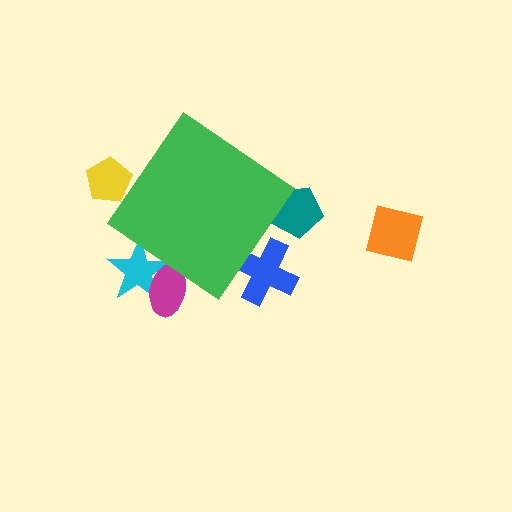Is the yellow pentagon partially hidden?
Yes, the yellow pentagon is partially hidden behind the green diamond.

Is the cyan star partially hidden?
Yes, the cyan star is partially hidden behind the green diamond.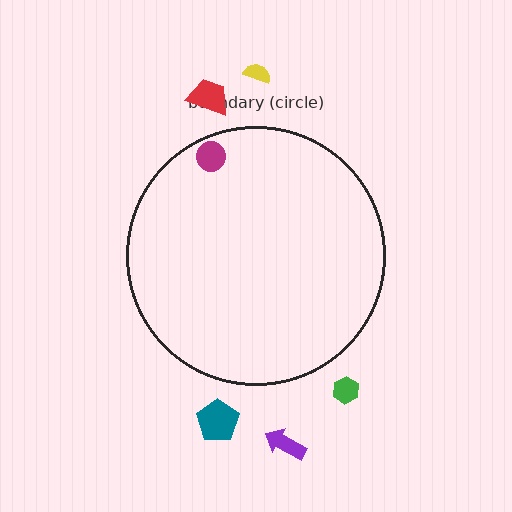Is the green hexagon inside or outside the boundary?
Outside.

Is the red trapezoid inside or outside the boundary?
Outside.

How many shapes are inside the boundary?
1 inside, 5 outside.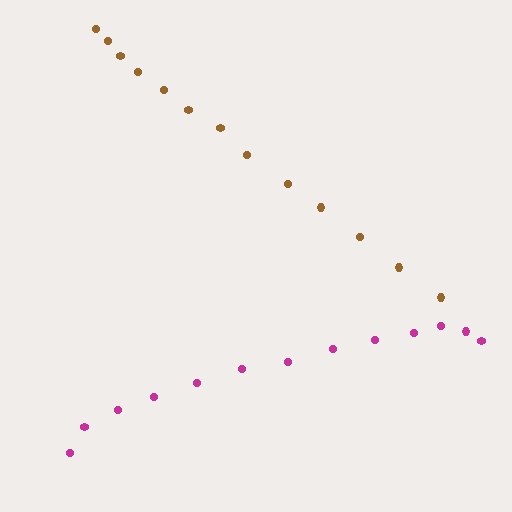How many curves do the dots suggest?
There are 2 distinct paths.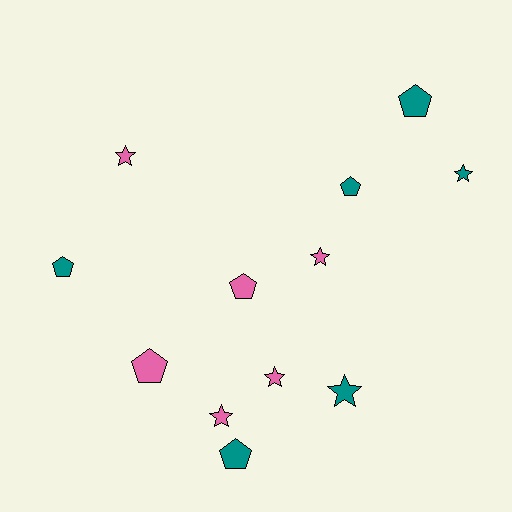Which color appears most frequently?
Pink, with 6 objects.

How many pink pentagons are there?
There are 2 pink pentagons.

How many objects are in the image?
There are 12 objects.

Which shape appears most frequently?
Star, with 6 objects.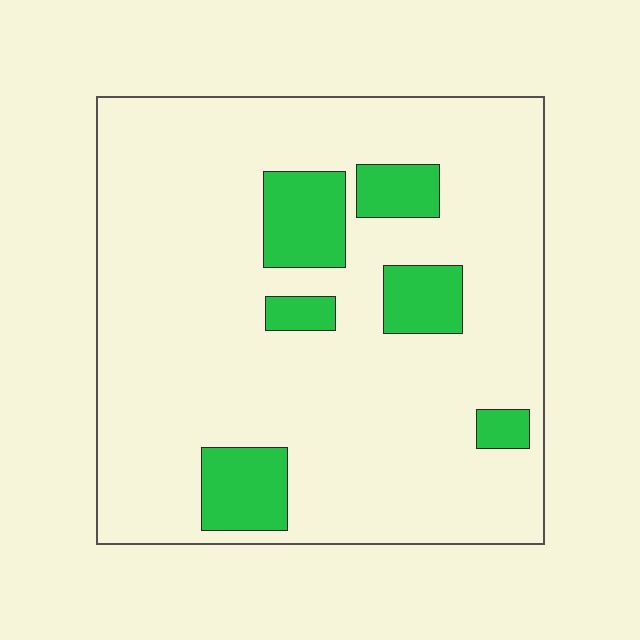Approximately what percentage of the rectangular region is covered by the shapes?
Approximately 15%.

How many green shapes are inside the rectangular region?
6.